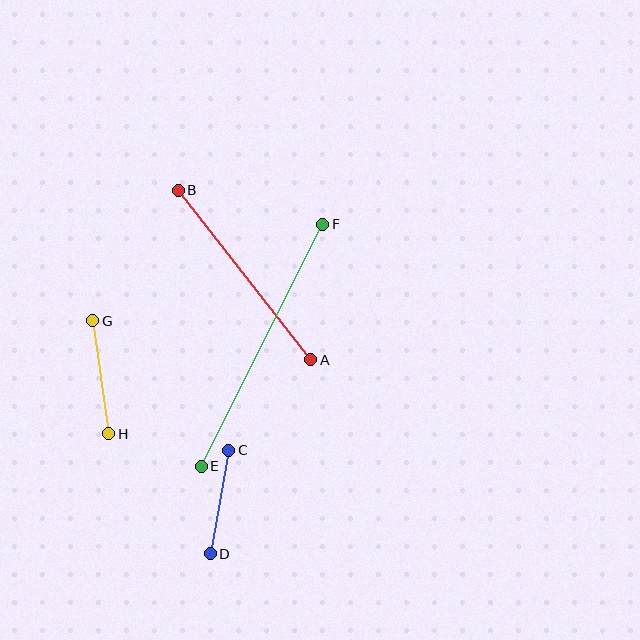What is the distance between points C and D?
The distance is approximately 105 pixels.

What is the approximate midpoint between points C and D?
The midpoint is at approximately (219, 502) pixels.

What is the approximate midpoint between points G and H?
The midpoint is at approximately (101, 377) pixels.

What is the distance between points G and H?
The distance is approximately 114 pixels.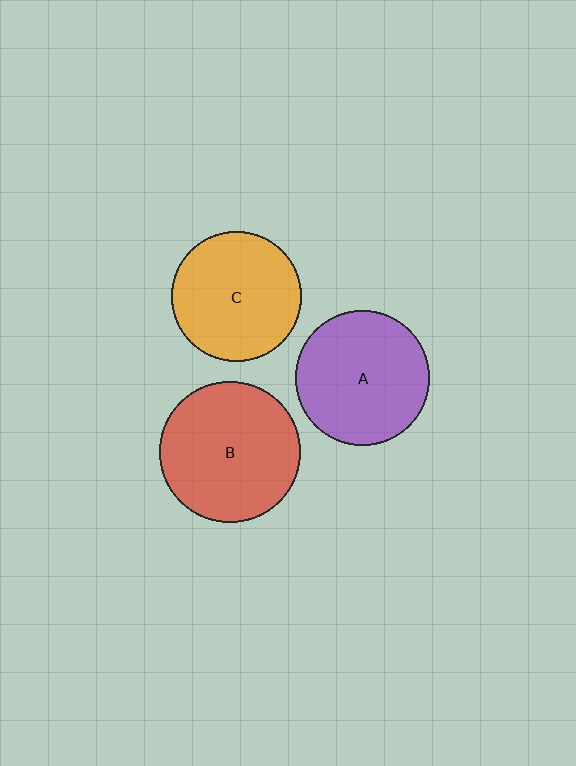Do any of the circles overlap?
No, none of the circles overlap.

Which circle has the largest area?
Circle B (red).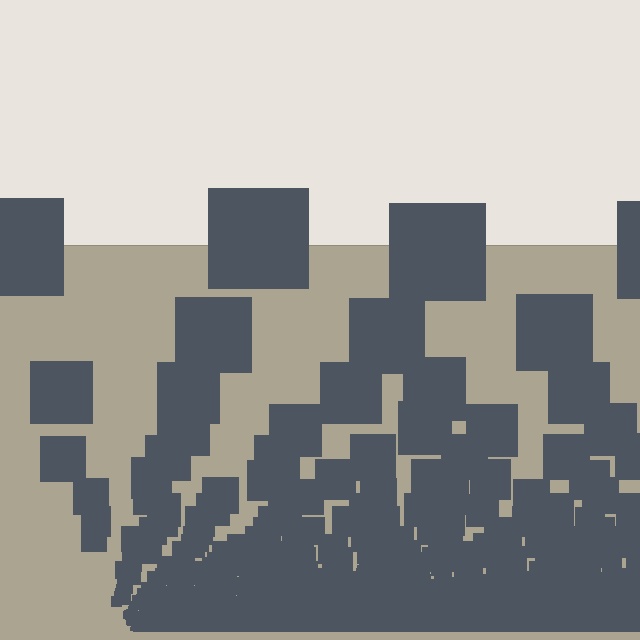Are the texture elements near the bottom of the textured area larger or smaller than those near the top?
Smaller. The gradient is inverted — elements near the bottom are smaller and denser.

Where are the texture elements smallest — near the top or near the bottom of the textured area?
Near the bottom.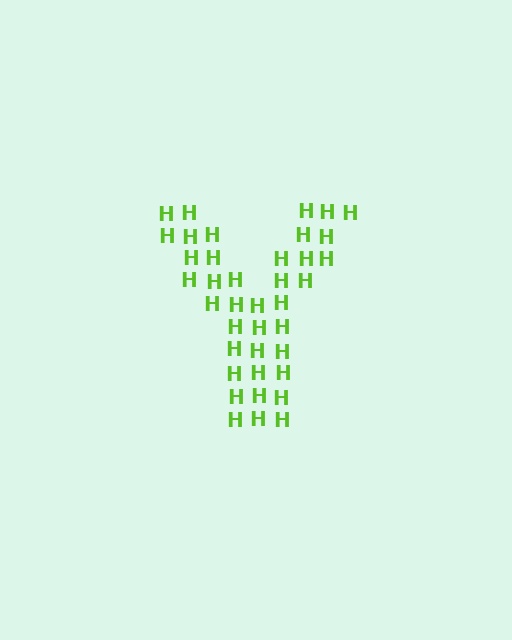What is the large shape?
The large shape is the letter Y.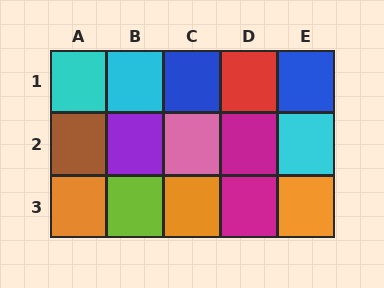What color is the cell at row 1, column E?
Blue.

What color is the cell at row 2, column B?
Purple.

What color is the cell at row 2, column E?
Cyan.